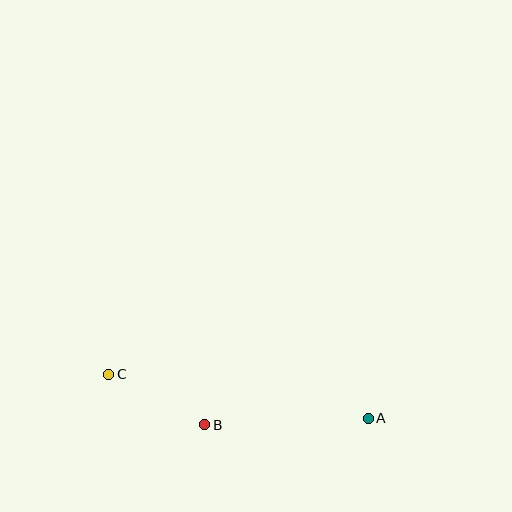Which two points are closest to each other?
Points B and C are closest to each other.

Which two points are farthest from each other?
Points A and C are farthest from each other.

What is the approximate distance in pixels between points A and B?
The distance between A and B is approximately 164 pixels.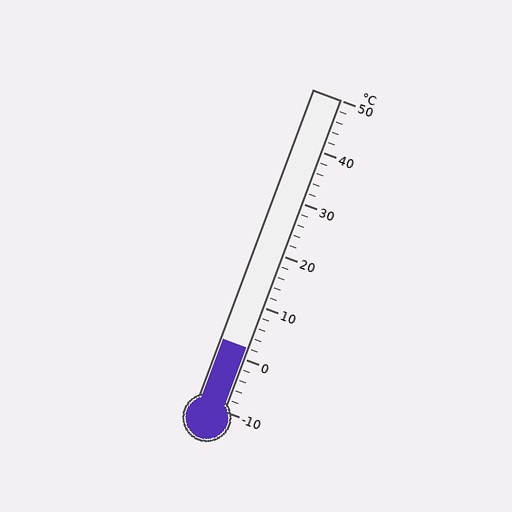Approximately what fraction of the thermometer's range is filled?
The thermometer is filled to approximately 20% of its range.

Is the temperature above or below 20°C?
The temperature is below 20°C.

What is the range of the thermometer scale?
The thermometer scale ranges from -10°C to 50°C.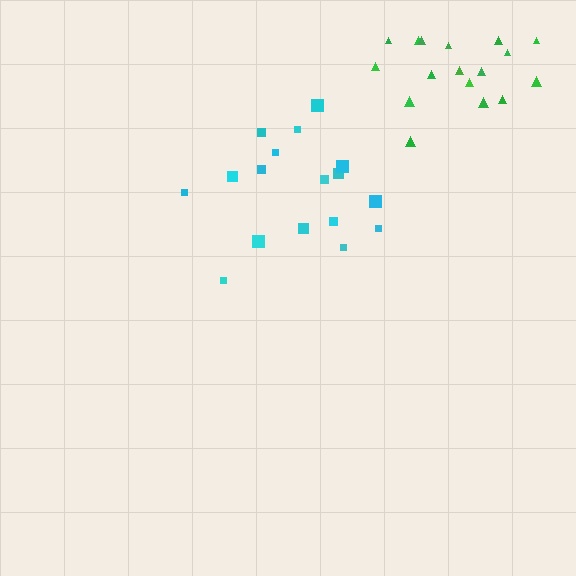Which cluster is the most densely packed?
Cyan.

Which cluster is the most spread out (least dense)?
Green.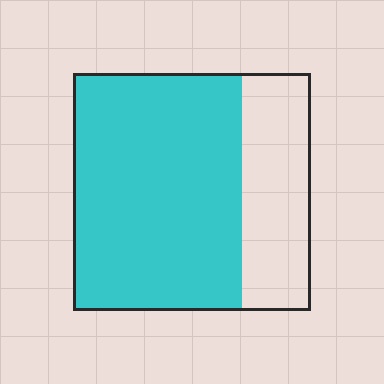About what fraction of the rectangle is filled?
About three quarters (3/4).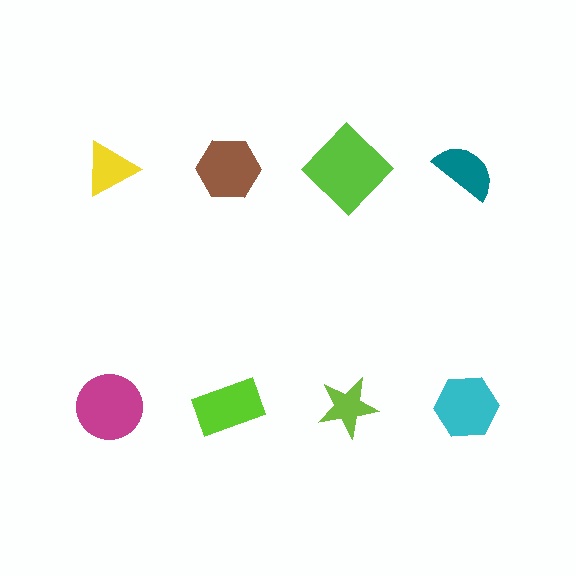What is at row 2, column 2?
A lime rectangle.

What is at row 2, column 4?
A cyan hexagon.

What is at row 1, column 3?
A lime diamond.